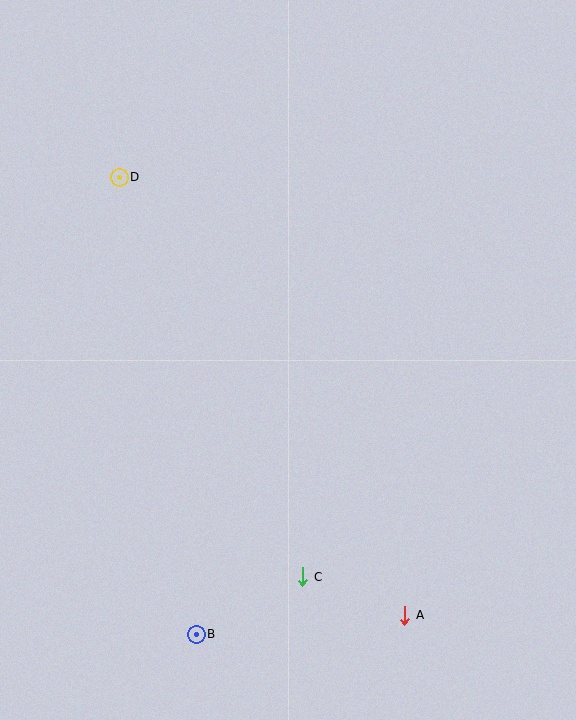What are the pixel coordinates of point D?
Point D is at (119, 177).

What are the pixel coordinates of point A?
Point A is at (405, 615).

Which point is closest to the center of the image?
Point C at (303, 577) is closest to the center.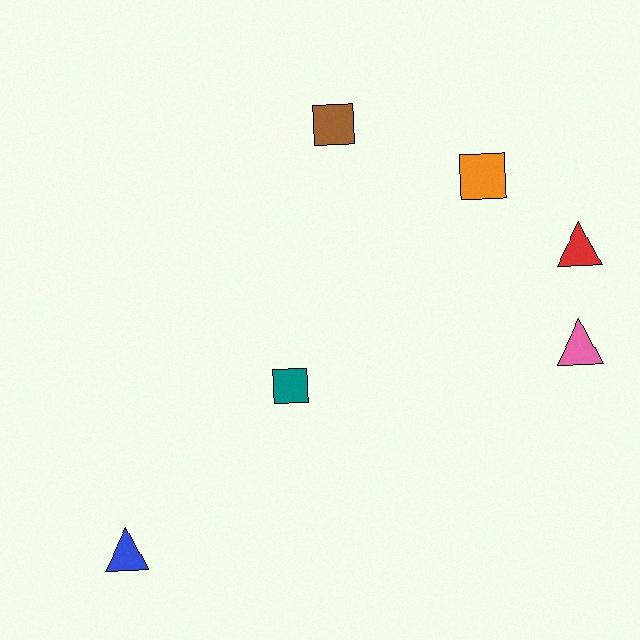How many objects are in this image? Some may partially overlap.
There are 6 objects.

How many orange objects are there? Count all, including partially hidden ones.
There is 1 orange object.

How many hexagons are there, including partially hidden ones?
There are no hexagons.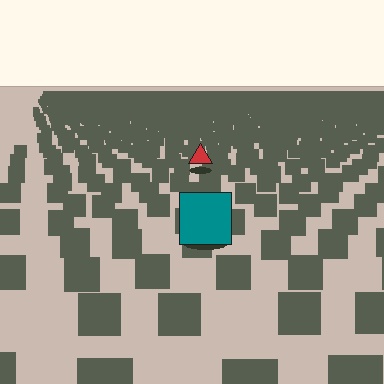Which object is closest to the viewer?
The teal square is closest. The texture marks near it are larger and more spread out.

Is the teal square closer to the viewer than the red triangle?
Yes. The teal square is closer — you can tell from the texture gradient: the ground texture is coarser near it.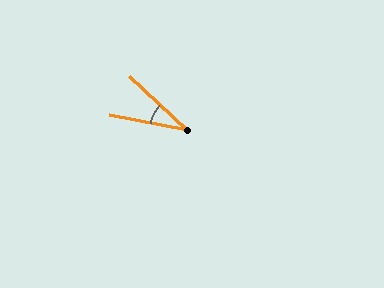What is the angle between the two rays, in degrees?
Approximately 32 degrees.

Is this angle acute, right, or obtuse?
It is acute.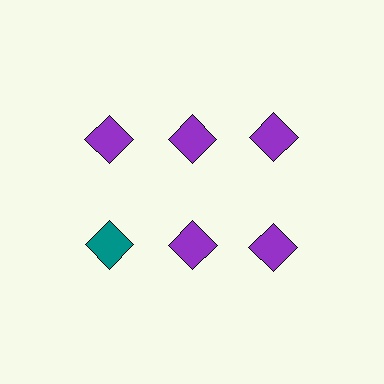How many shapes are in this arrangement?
There are 6 shapes arranged in a grid pattern.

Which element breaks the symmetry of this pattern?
The teal diamond in the second row, leftmost column breaks the symmetry. All other shapes are purple diamonds.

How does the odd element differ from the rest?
It has a different color: teal instead of purple.